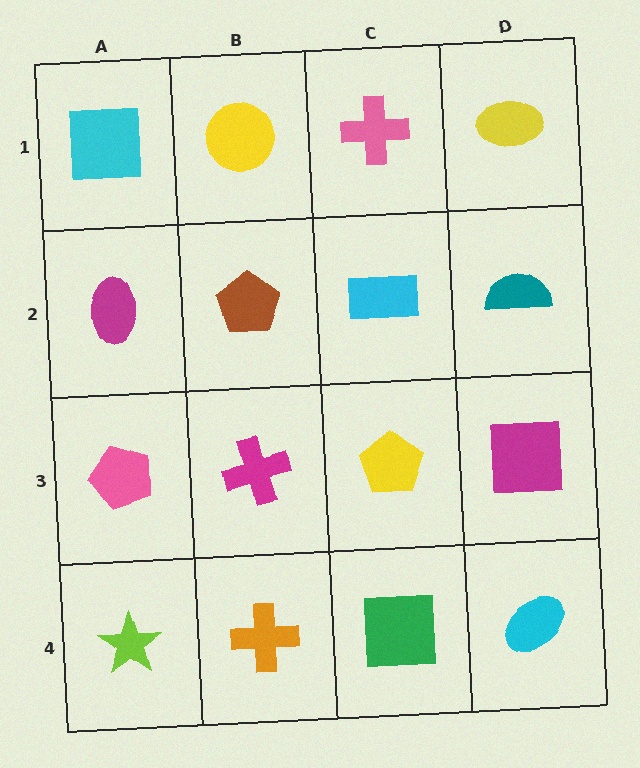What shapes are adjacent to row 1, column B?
A brown pentagon (row 2, column B), a cyan square (row 1, column A), a pink cross (row 1, column C).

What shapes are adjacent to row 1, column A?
A magenta ellipse (row 2, column A), a yellow circle (row 1, column B).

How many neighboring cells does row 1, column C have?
3.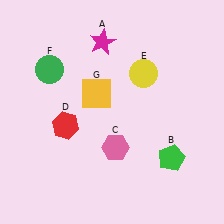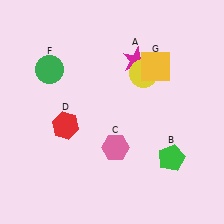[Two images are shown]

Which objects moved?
The objects that moved are: the magenta star (A), the yellow square (G).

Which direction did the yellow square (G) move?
The yellow square (G) moved right.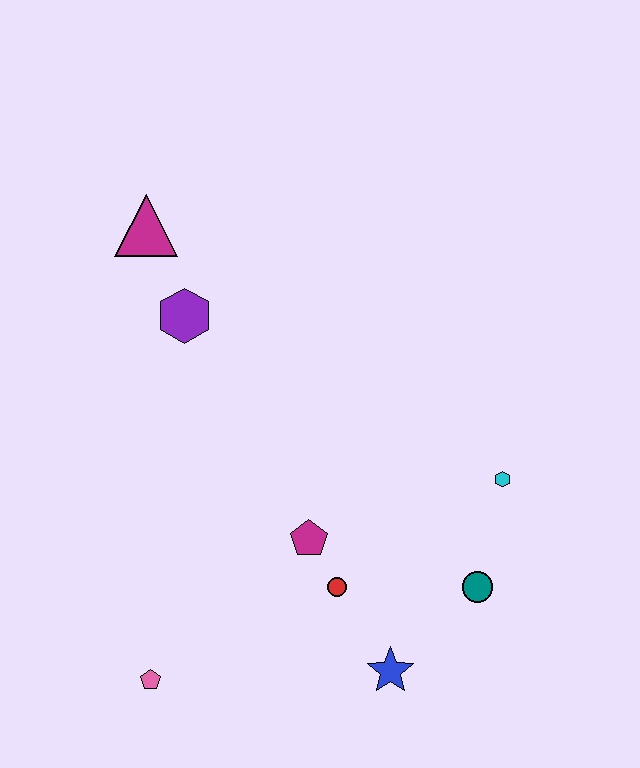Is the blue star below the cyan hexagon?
Yes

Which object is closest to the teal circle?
The cyan hexagon is closest to the teal circle.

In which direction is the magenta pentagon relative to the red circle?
The magenta pentagon is above the red circle.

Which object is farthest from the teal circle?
The magenta triangle is farthest from the teal circle.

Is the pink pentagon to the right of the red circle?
No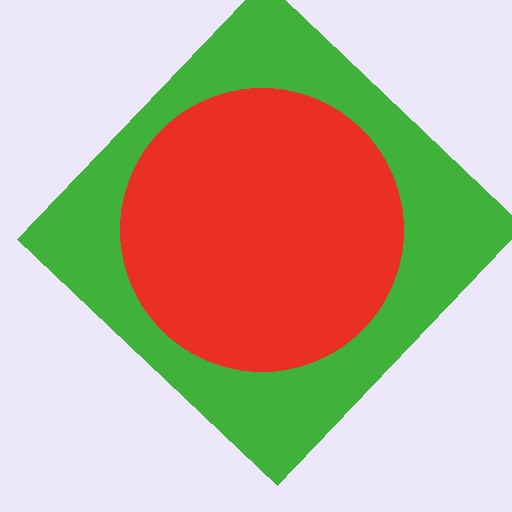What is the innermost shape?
The red circle.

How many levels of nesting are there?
2.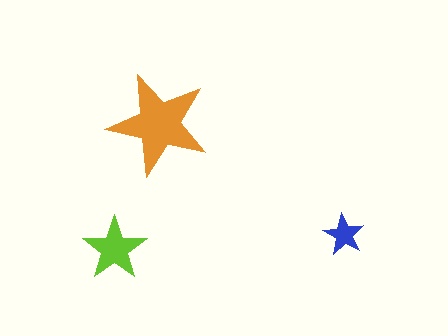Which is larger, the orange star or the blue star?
The orange one.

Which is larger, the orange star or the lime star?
The orange one.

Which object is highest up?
The orange star is topmost.